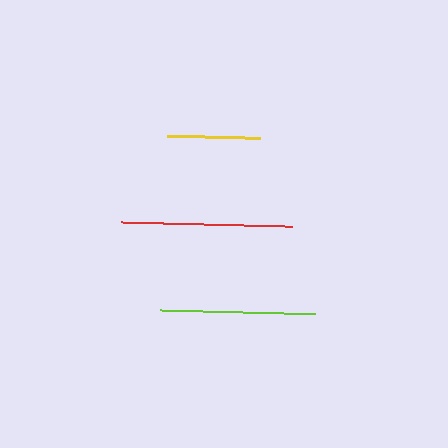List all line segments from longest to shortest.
From longest to shortest: red, lime, yellow.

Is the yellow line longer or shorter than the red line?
The red line is longer than the yellow line.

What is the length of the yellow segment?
The yellow segment is approximately 93 pixels long.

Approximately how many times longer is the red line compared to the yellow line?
The red line is approximately 1.8 times the length of the yellow line.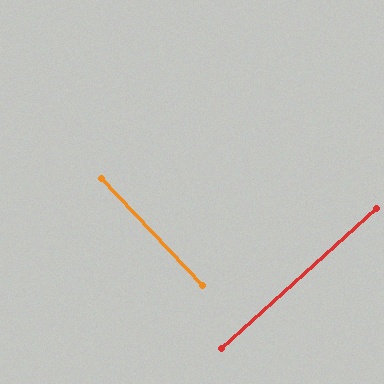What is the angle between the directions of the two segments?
Approximately 89 degrees.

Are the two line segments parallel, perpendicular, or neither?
Perpendicular — they meet at approximately 89°.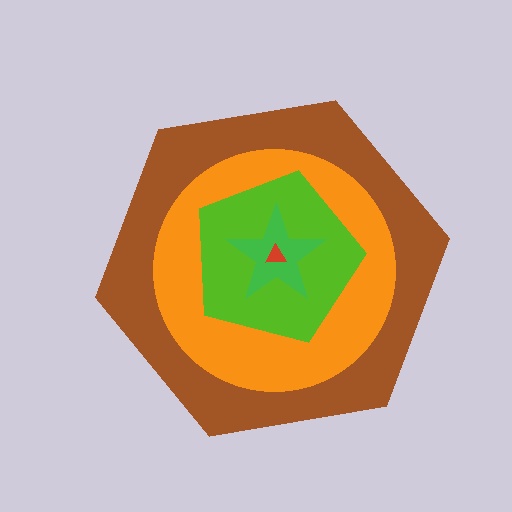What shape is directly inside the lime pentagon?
The green star.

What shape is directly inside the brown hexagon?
The orange circle.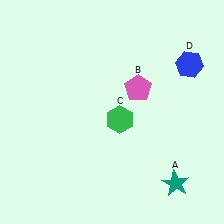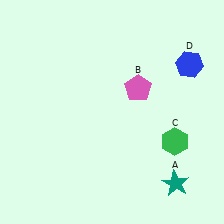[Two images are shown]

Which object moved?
The green hexagon (C) moved right.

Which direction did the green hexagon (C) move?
The green hexagon (C) moved right.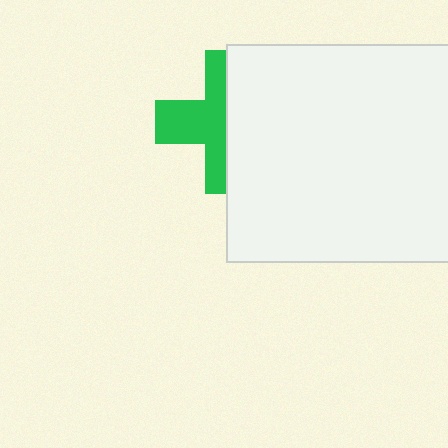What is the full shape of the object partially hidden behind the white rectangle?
The partially hidden object is a green cross.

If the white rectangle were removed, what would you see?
You would see the complete green cross.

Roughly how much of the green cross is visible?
About half of it is visible (roughly 47%).